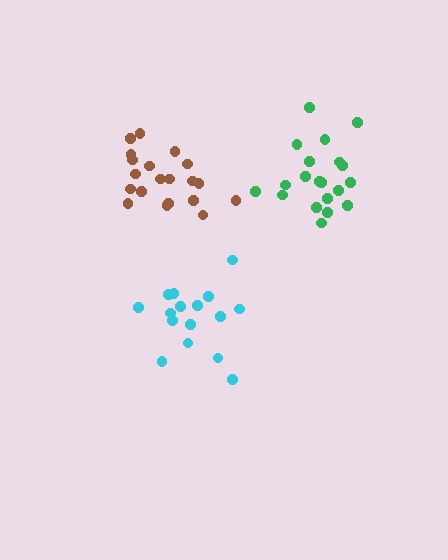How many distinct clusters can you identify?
There are 3 distinct clusters.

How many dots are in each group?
Group 1: 20 dots, Group 2: 16 dots, Group 3: 20 dots (56 total).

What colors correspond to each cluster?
The clusters are colored: brown, cyan, green.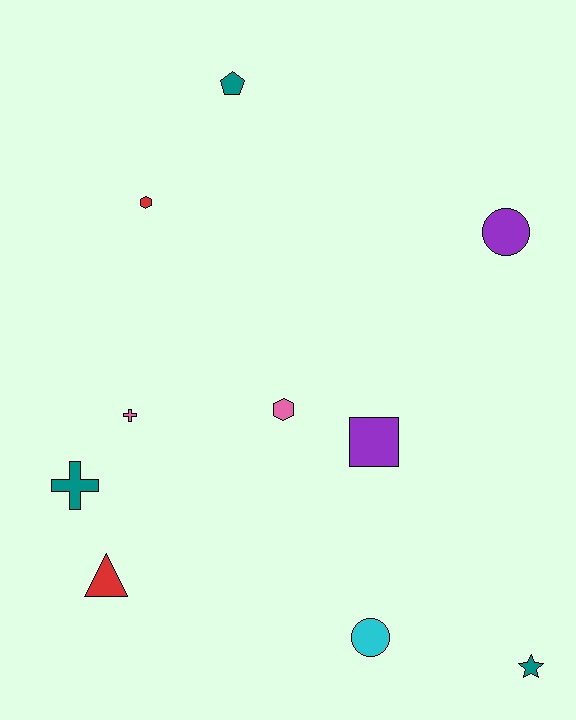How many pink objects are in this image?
There are 2 pink objects.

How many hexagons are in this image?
There are 2 hexagons.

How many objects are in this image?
There are 10 objects.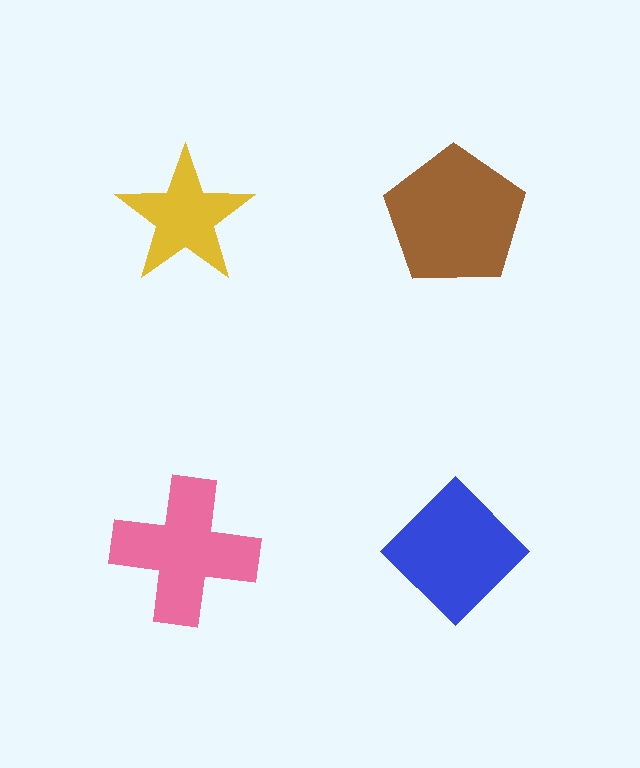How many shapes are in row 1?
2 shapes.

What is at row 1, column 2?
A brown pentagon.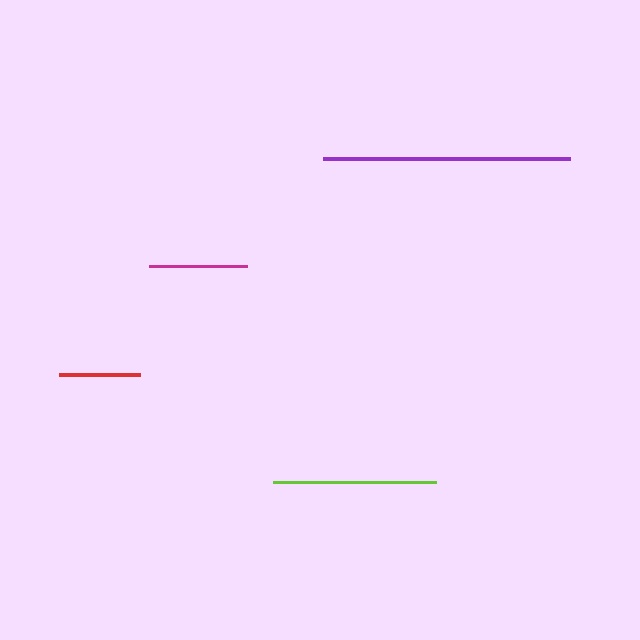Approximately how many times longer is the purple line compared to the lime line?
The purple line is approximately 1.5 times the length of the lime line.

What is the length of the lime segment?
The lime segment is approximately 163 pixels long.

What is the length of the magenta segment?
The magenta segment is approximately 99 pixels long.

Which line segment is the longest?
The purple line is the longest at approximately 247 pixels.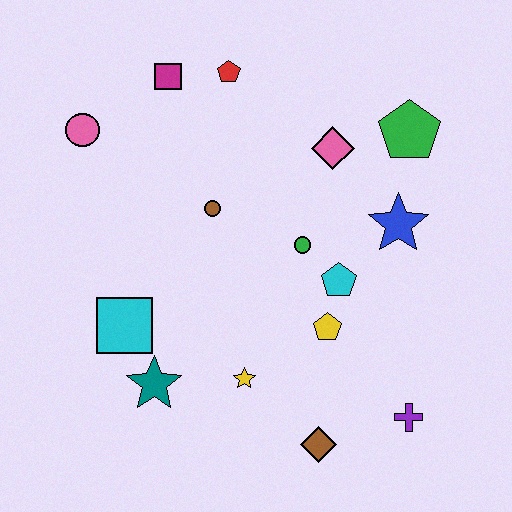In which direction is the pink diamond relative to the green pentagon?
The pink diamond is to the left of the green pentagon.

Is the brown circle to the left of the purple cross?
Yes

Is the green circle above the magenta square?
No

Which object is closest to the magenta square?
The red pentagon is closest to the magenta square.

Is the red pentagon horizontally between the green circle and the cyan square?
Yes